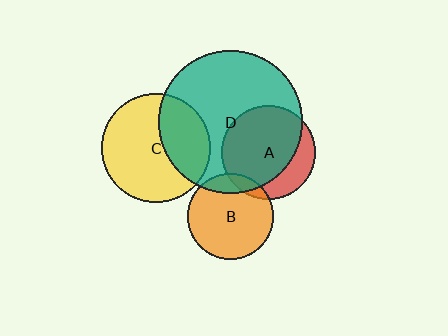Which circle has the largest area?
Circle D (teal).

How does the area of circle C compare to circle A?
Approximately 1.3 times.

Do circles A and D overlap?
Yes.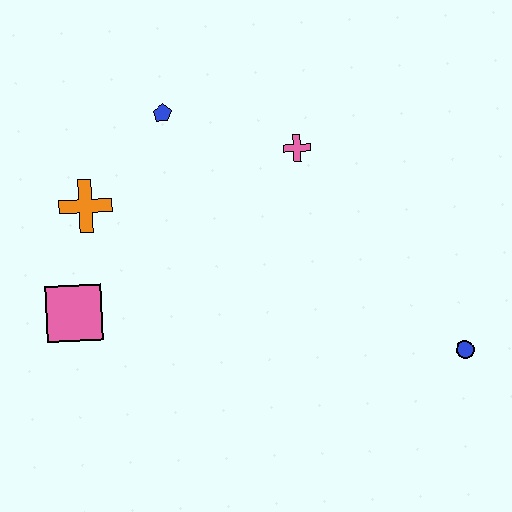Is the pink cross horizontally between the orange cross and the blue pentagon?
No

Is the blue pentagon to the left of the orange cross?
No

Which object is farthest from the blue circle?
The orange cross is farthest from the blue circle.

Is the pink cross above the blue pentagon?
No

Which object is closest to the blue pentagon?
The orange cross is closest to the blue pentagon.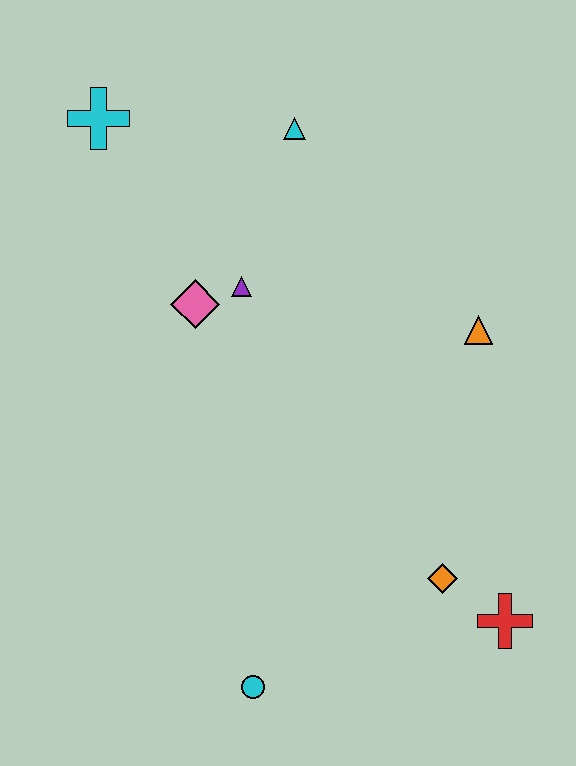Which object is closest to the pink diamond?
The purple triangle is closest to the pink diamond.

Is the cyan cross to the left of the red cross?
Yes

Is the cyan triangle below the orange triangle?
No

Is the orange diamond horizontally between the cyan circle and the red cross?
Yes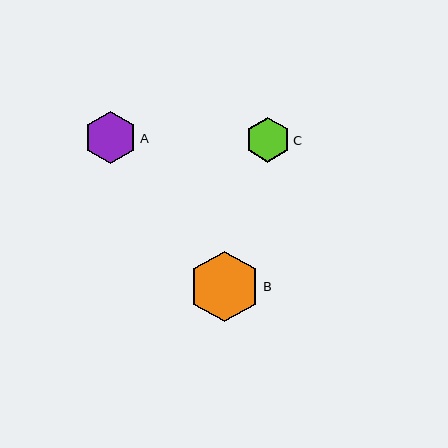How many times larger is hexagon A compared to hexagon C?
Hexagon A is approximately 1.2 times the size of hexagon C.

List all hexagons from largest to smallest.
From largest to smallest: B, A, C.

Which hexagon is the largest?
Hexagon B is the largest with a size of approximately 71 pixels.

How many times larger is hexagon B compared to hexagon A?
Hexagon B is approximately 1.3 times the size of hexagon A.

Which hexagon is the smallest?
Hexagon C is the smallest with a size of approximately 45 pixels.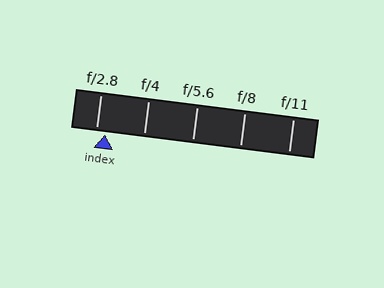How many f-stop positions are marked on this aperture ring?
There are 5 f-stop positions marked.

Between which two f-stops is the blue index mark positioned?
The index mark is between f/2.8 and f/4.